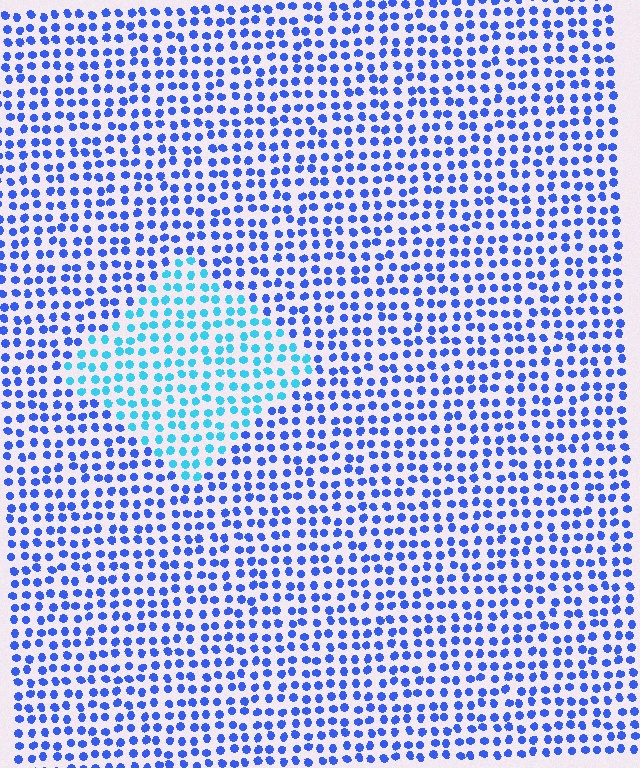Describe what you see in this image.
The image is filled with small blue elements in a uniform arrangement. A diamond-shaped region is visible where the elements are tinted to a slightly different hue, forming a subtle color boundary.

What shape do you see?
I see a diamond.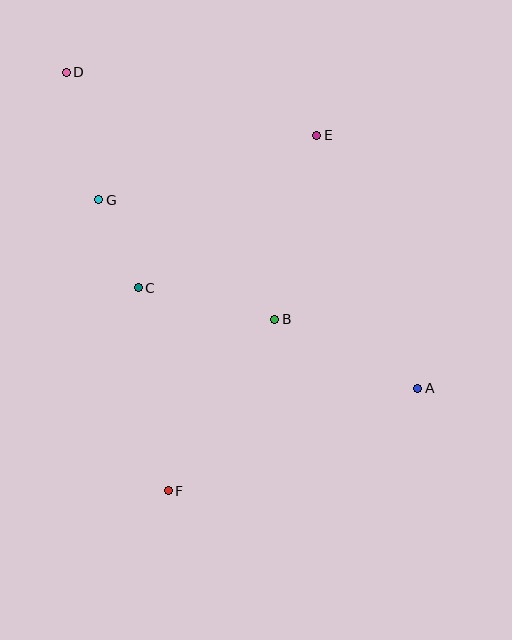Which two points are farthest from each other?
Points A and D are farthest from each other.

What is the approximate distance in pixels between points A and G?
The distance between A and G is approximately 370 pixels.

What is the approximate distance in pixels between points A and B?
The distance between A and B is approximately 159 pixels.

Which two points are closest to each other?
Points C and G are closest to each other.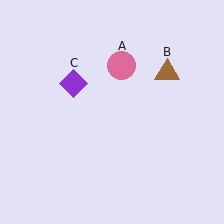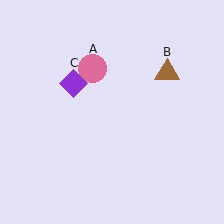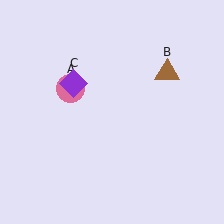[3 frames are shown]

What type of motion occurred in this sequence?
The pink circle (object A) rotated counterclockwise around the center of the scene.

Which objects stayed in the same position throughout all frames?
Brown triangle (object B) and purple diamond (object C) remained stationary.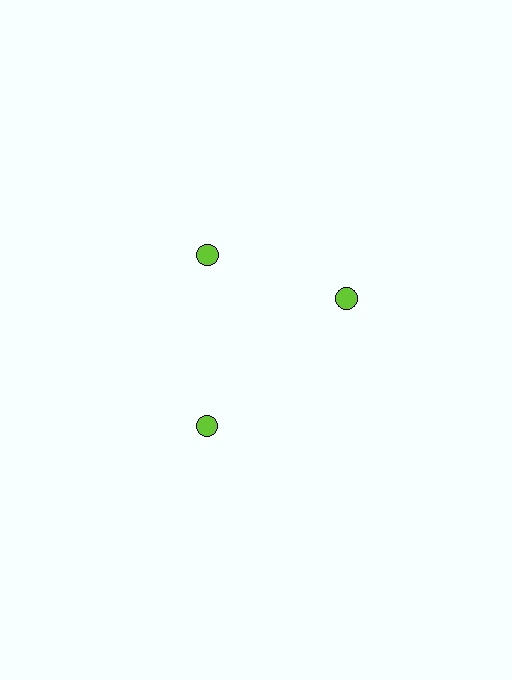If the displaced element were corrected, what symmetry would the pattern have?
It would have 3-fold rotational symmetry — the pattern would map onto itself every 120 degrees.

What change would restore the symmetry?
The symmetry would be restored by rotating it back into even spacing with its neighbors so that all 3 circles sit at equal angles and equal distance from the center.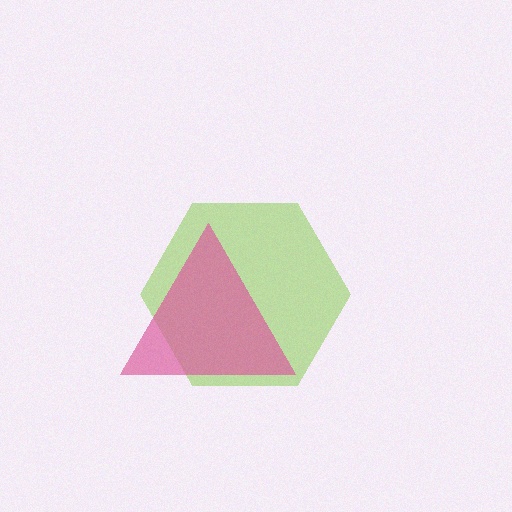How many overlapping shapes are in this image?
There are 2 overlapping shapes in the image.